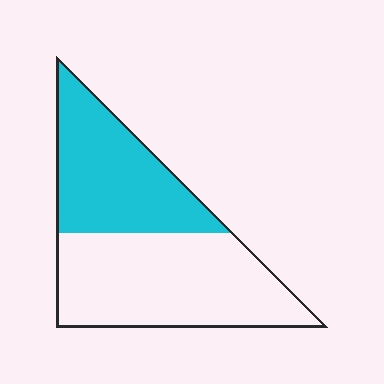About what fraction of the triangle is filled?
About two fifths (2/5).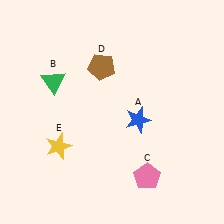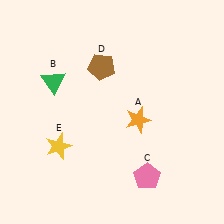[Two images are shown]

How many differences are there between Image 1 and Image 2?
There is 1 difference between the two images.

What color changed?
The star (A) changed from blue in Image 1 to orange in Image 2.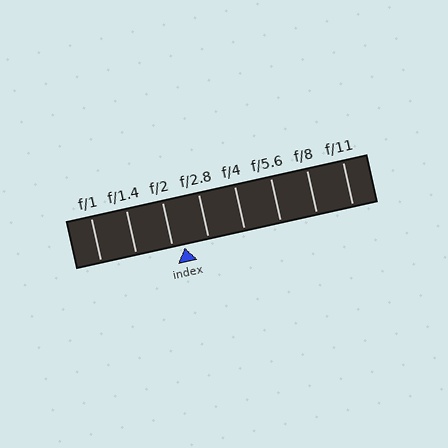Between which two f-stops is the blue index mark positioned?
The index mark is between f/2 and f/2.8.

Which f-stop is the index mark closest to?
The index mark is closest to f/2.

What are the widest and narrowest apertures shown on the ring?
The widest aperture shown is f/1 and the narrowest is f/11.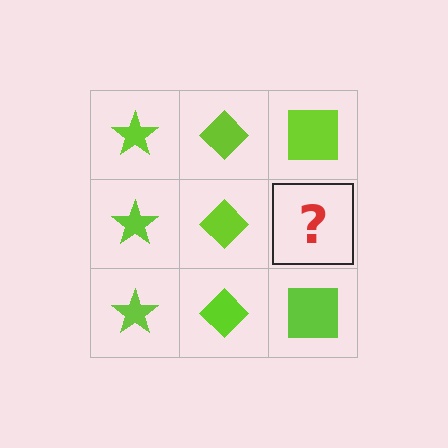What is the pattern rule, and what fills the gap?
The rule is that each column has a consistent shape. The gap should be filled with a lime square.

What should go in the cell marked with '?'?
The missing cell should contain a lime square.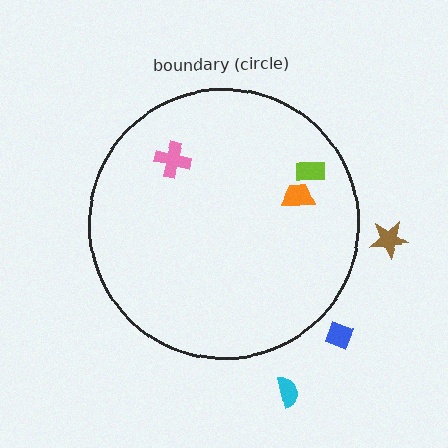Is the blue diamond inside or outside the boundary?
Outside.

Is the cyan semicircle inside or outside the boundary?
Outside.